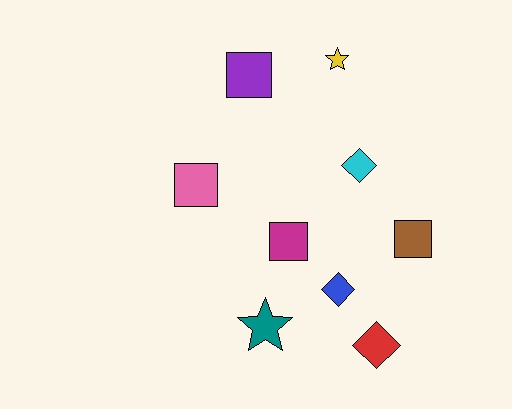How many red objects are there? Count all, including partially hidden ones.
There is 1 red object.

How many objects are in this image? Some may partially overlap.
There are 9 objects.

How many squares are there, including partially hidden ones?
There are 4 squares.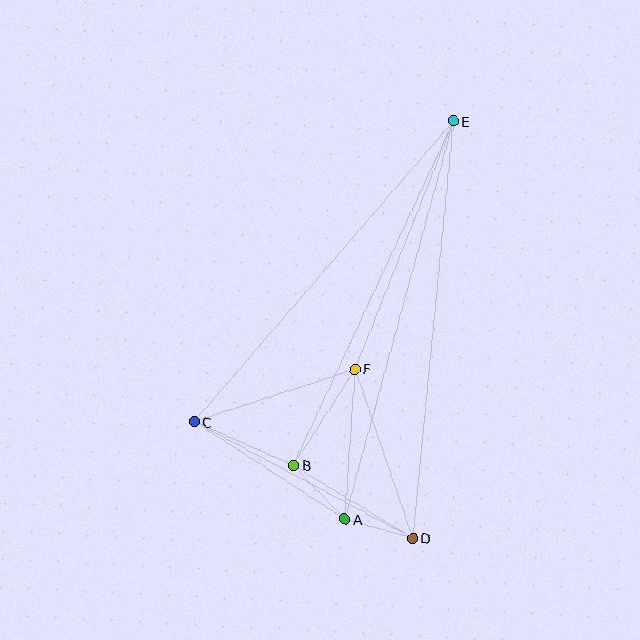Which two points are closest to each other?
Points A and D are closest to each other.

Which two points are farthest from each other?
Points D and E are farthest from each other.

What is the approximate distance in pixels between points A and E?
The distance between A and E is approximately 412 pixels.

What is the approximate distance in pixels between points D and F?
The distance between D and F is approximately 179 pixels.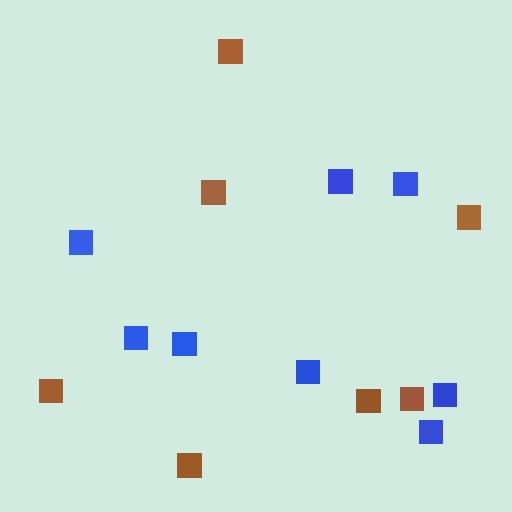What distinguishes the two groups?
There are 2 groups: one group of brown squares (7) and one group of blue squares (8).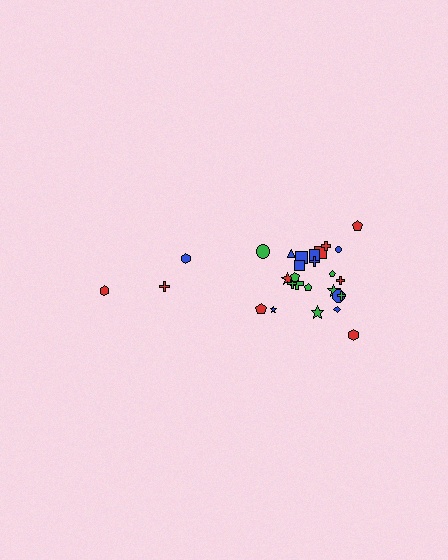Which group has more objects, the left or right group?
The right group.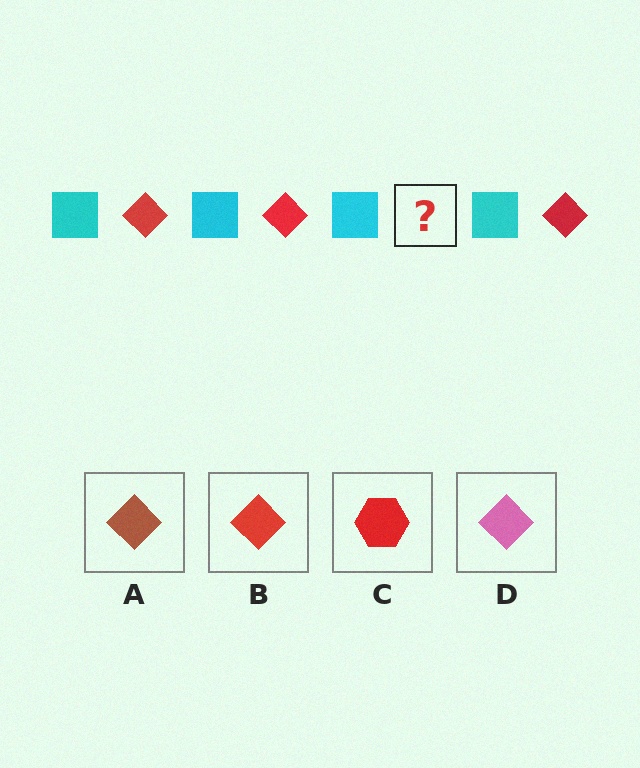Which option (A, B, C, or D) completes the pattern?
B.